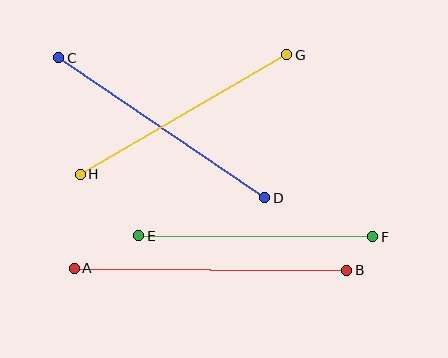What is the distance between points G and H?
The distance is approximately 239 pixels.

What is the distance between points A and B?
The distance is approximately 273 pixels.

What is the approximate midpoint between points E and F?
The midpoint is at approximately (256, 236) pixels.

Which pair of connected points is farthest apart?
Points A and B are farthest apart.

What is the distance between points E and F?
The distance is approximately 234 pixels.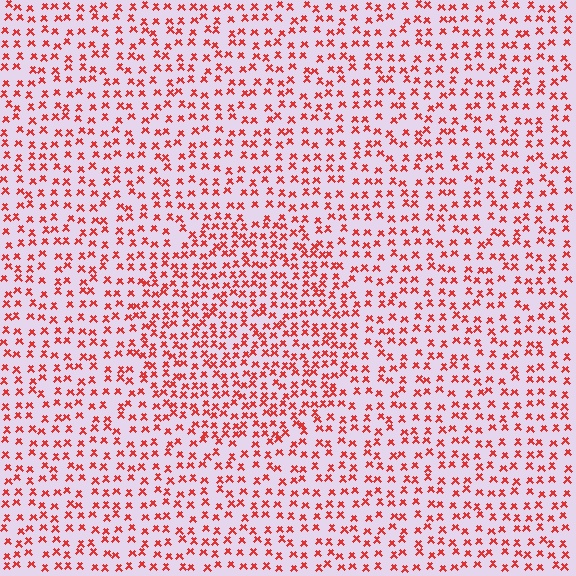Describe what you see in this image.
The image contains small red elements arranged at two different densities. A circle-shaped region is visible where the elements are more densely packed than the surrounding area.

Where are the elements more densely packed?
The elements are more densely packed inside the circle boundary.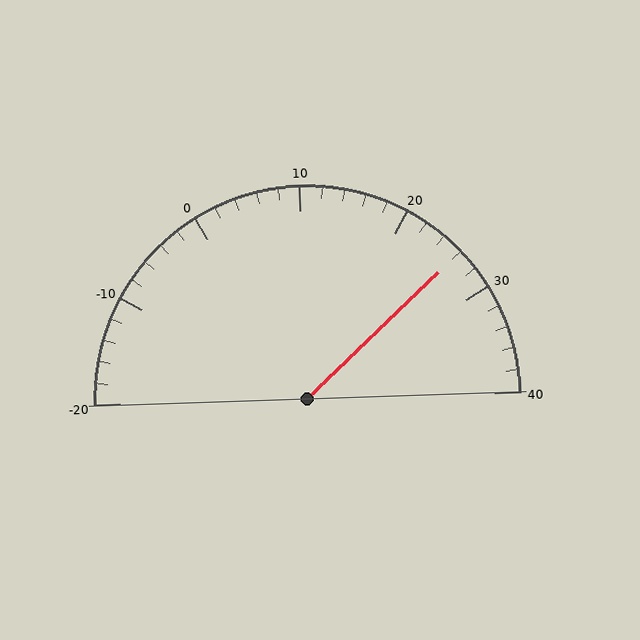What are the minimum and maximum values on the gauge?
The gauge ranges from -20 to 40.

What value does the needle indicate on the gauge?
The needle indicates approximately 26.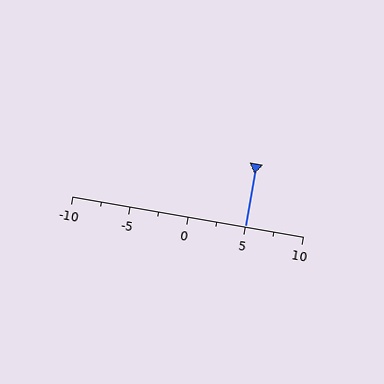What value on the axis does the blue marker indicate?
The marker indicates approximately 5.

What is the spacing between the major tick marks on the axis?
The major ticks are spaced 5 apart.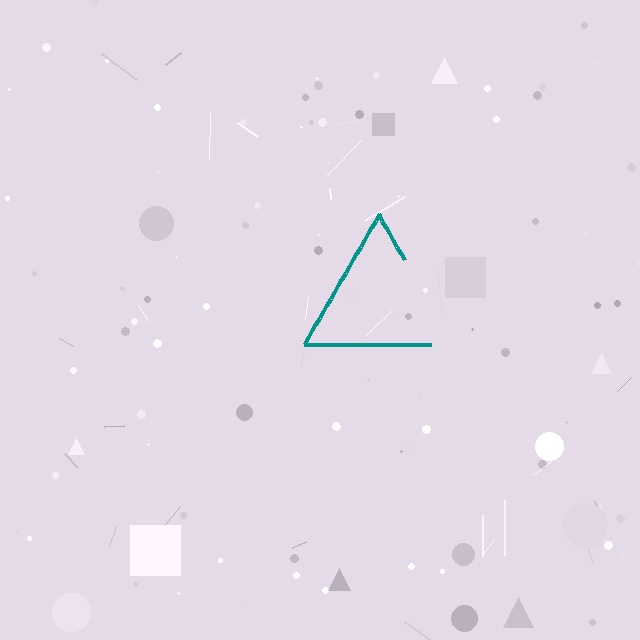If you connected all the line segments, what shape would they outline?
They would outline a triangle.